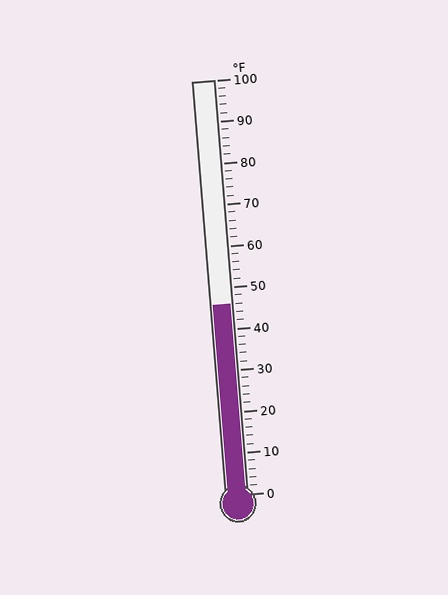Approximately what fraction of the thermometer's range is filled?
The thermometer is filled to approximately 45% of its range.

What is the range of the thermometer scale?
The thermometer scale ranges from 0°F to 100°F.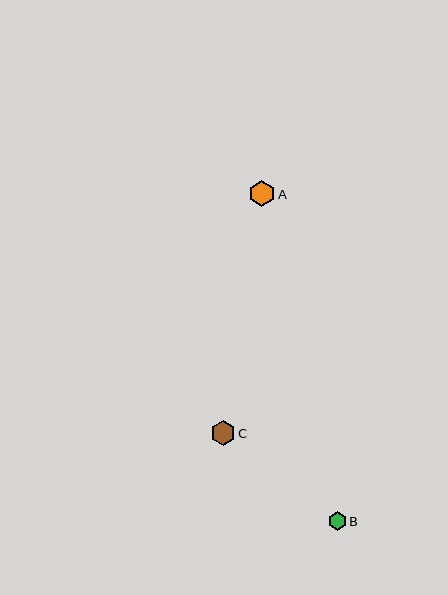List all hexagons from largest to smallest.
From largest to smallest: A, C, B.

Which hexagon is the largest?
Hexagon A is the largest with a size of approximately 26 pixels.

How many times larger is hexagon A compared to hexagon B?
Hexagon A is approximately 1.4 times the size of hexagon B.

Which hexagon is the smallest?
Hexagon B is the smallest with a size of approximately 18 pixels.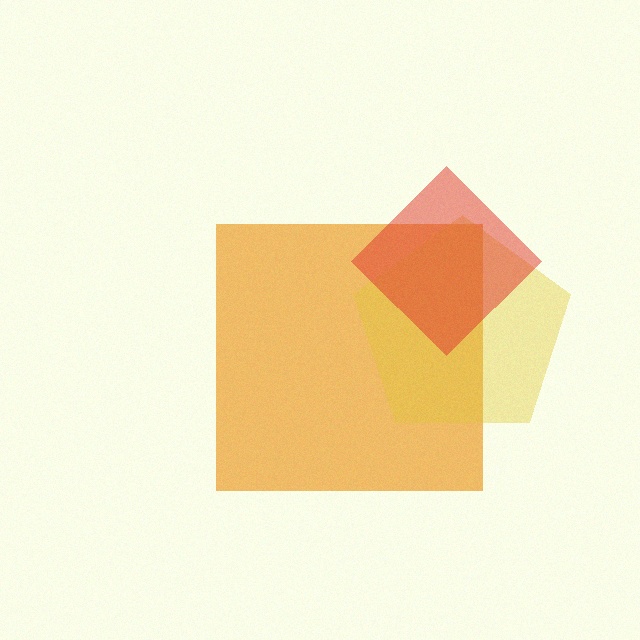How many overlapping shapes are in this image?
There are 3 overlapping shapes in the image.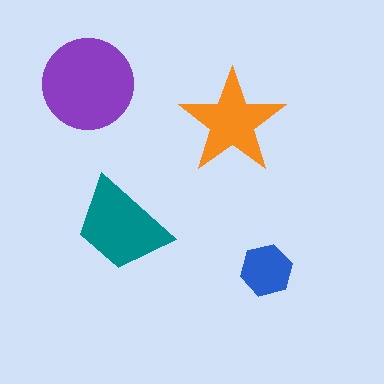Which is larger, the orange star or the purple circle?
The purple circle.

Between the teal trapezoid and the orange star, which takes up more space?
The teal trapezoid.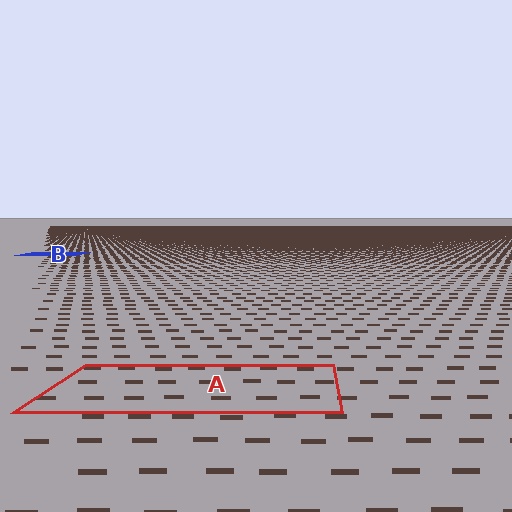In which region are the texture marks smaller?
The texture marks are smaller in region B, because it is farther away.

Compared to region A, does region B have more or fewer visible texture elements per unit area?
Region B has more texture elements per unit area — they are packed more densely because it is farther away.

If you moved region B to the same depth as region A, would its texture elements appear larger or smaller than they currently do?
They would appear larger. At a closer depth, the same texture elements are projected at a bigger on-screen size.